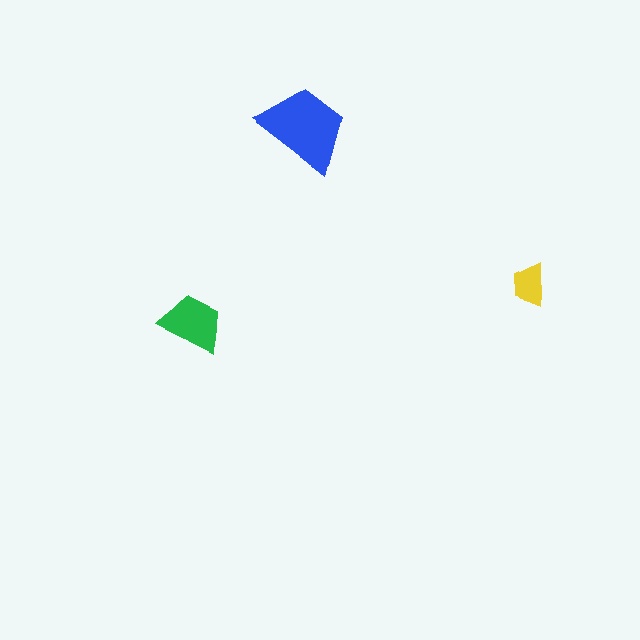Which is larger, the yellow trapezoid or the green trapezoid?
The green one.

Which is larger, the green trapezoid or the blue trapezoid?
The blue one.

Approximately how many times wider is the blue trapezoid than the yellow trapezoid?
About 2 times wider.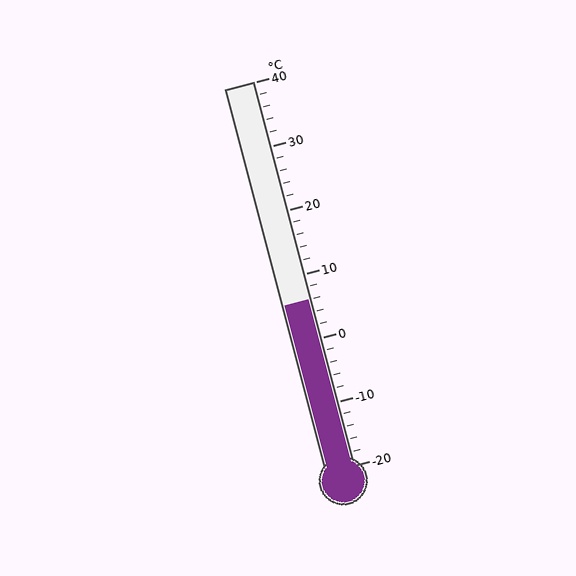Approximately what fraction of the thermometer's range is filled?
The thermometer is filled to approximately 45% of its range.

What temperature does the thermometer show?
The thermometer shows approximately 6°C.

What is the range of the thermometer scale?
The thermometer scale ranges from -20°C to 40°C.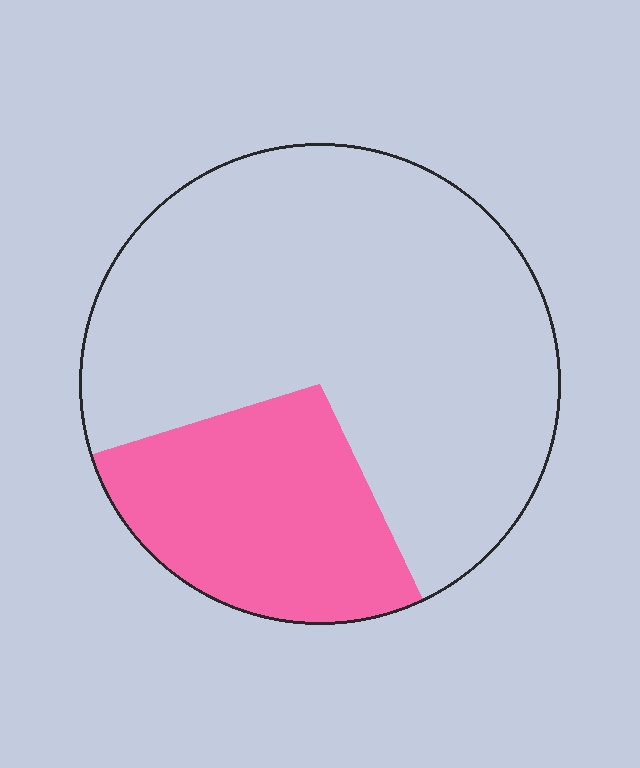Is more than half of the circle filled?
No.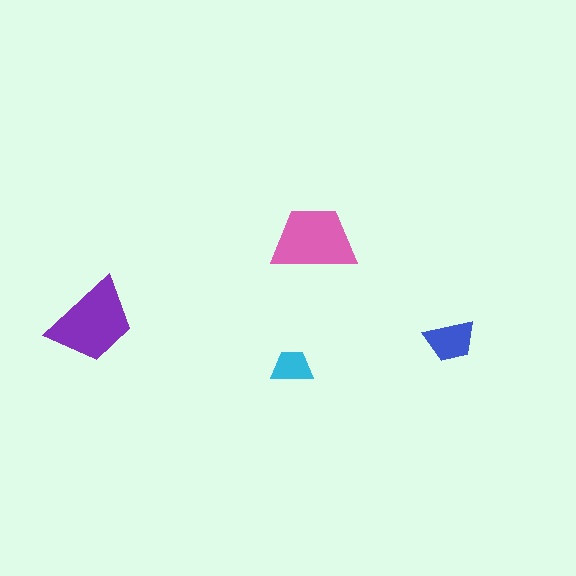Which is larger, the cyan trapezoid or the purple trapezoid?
The purple one.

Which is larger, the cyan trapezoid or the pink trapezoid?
The pink one.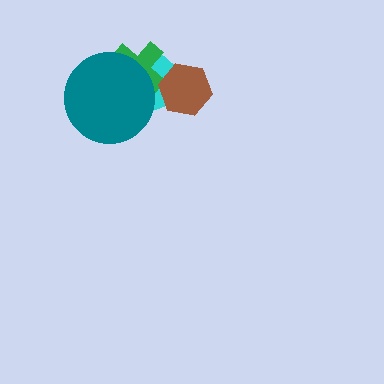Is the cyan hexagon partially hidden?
Yes, it is partially covered by another shape.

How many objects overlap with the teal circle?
2 objects overlap with the teal circle.